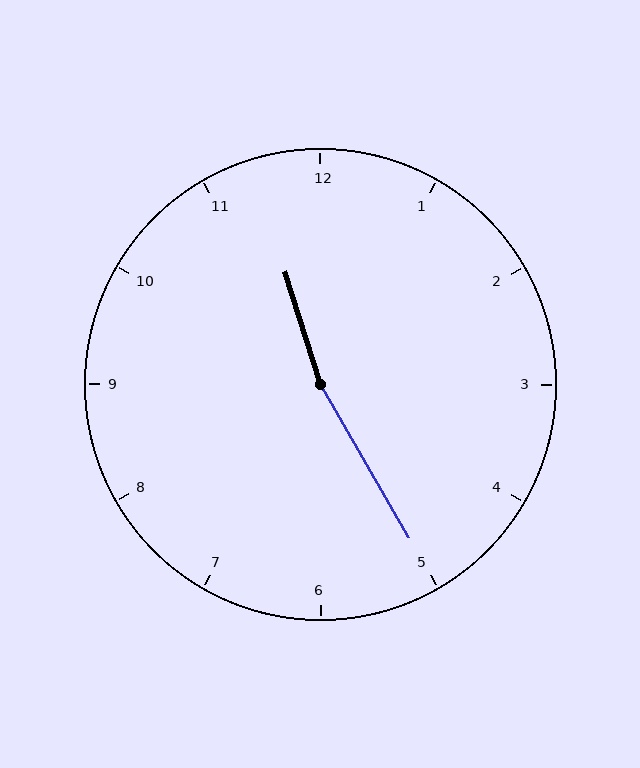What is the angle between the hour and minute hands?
Approximately 168 degrees.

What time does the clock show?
11:25.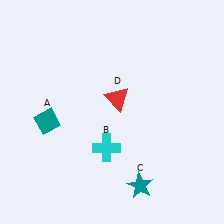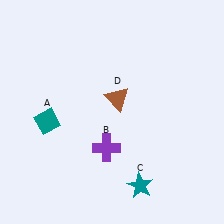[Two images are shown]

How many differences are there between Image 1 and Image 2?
There are 2 differences between the two images.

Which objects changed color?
B changed from cyan to purple. D changed from red to brown.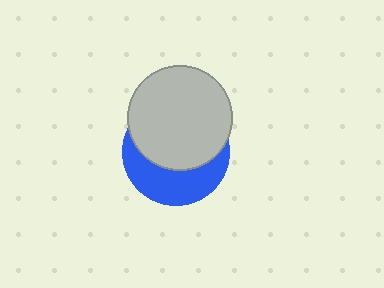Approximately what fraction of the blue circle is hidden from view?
Roughly 59% of the blue circle is hidden behind the light gray circle.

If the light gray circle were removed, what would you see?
You would see the complete blue circle.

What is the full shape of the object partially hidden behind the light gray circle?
The partially hidden object is a blue circle.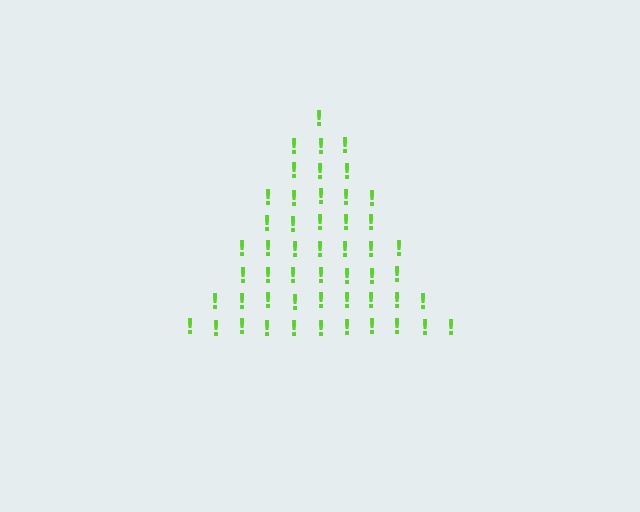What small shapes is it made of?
It is made of small exclamation marks.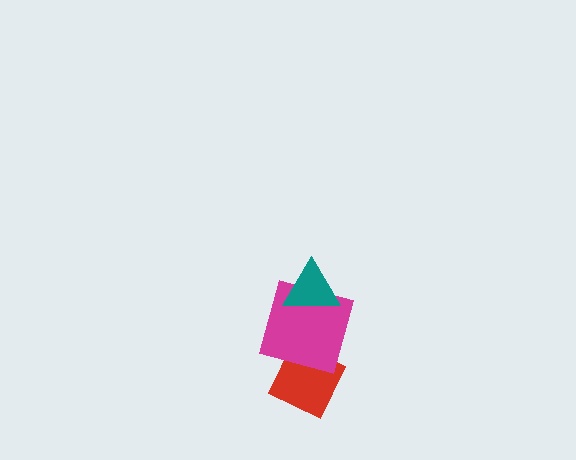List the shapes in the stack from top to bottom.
From top to bottom: the teal triangle, the magenta square, the red diamond.